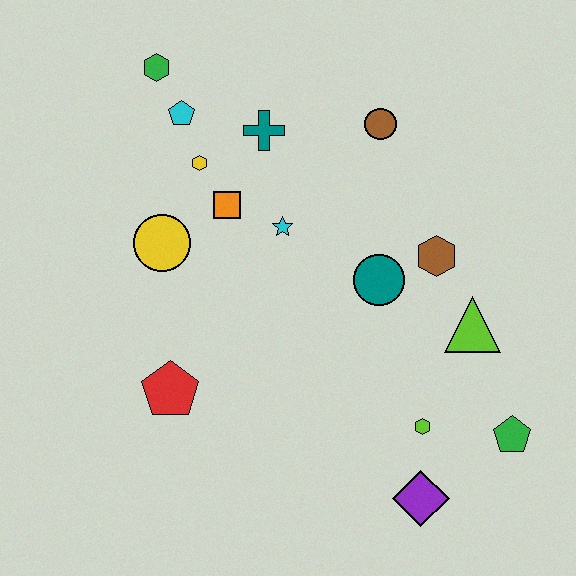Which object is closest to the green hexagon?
The cyan pentagon is closest to the green hexagon.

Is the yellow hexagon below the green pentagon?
No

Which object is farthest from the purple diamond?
The green hexagon is farthest from the purple diamond.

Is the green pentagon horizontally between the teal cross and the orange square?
No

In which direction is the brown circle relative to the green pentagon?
The brown circle is above the green pentagon.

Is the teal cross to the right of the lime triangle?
No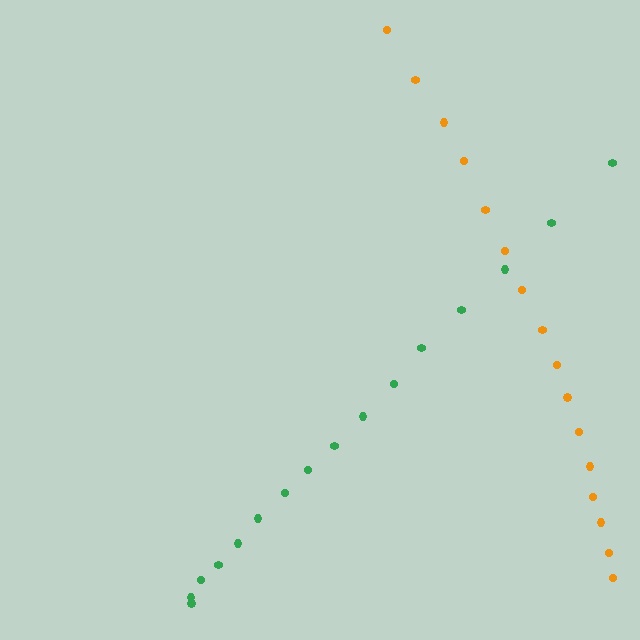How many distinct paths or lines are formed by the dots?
There are 2 distinct paths.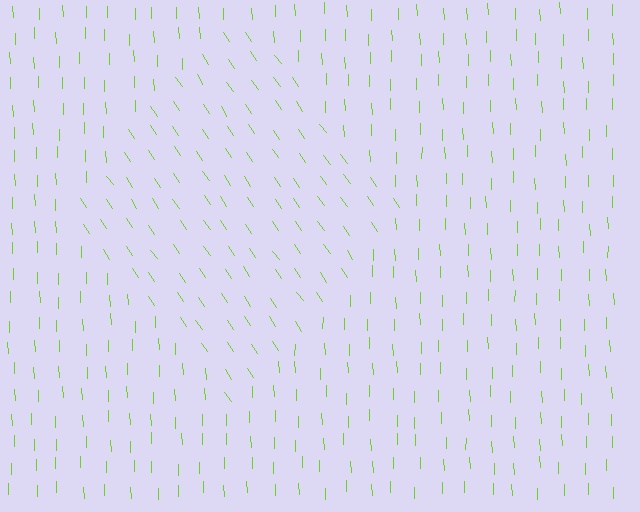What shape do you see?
I see a diamond.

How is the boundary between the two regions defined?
The boundary is defined purely by a change in line orientation (approximately 33 degrees difference). All lines are the same color and thickness.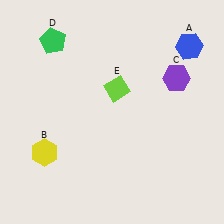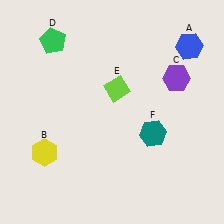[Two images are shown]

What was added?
A teal hexagon (F) was added in Image 2.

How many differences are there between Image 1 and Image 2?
There is 1 difference between the two images.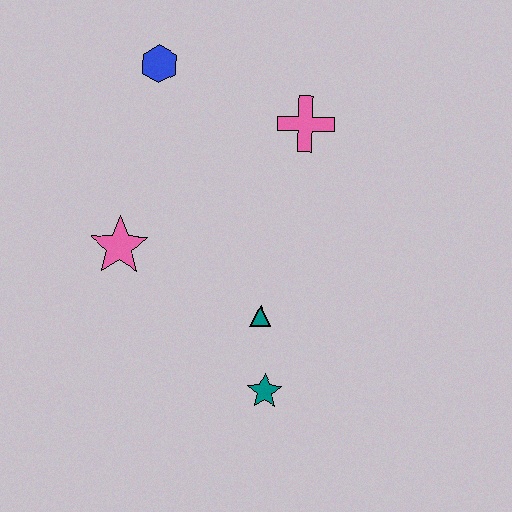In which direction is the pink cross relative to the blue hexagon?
The pink cross is to the right of the blue hexagon.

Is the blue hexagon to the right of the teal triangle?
No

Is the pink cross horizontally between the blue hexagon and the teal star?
No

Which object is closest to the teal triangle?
The teal star is closest to the teal triangle.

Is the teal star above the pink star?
No